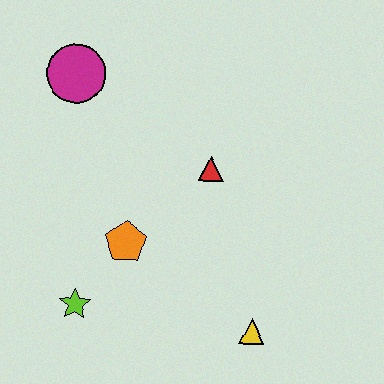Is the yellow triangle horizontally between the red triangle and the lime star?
No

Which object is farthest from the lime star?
The magenta circle is farthest from the lime star.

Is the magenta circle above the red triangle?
Yes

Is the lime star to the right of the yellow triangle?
No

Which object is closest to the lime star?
The orange pentagon is closest to the lime star.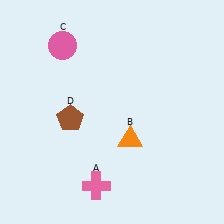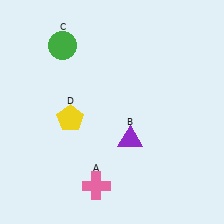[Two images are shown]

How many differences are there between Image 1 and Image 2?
There are 3 differences between the two images.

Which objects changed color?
B changed from orange to purple. C changed from pink to green. D changed from brown to yellow.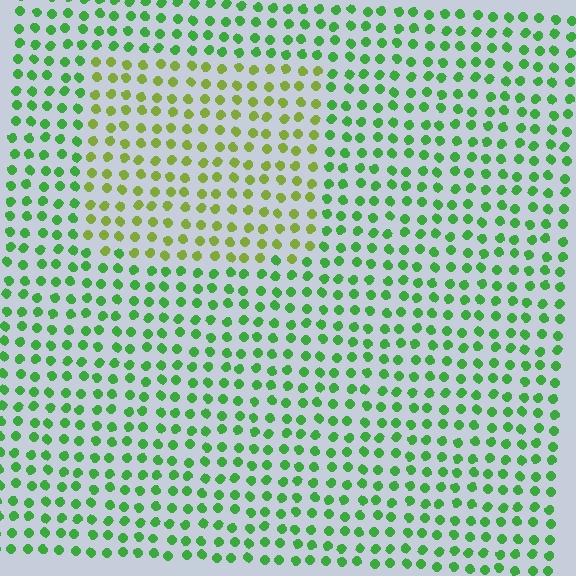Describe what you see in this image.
The image is filled with small green elements in a uniform arrangement. A rectangle-shaped region is visible where the elements are tinted to a slightly different hue, forming a subtle color boundary.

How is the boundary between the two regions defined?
The boundary is defined purely by a slight shift in hue (about 38 degrees). Spacing, size, and orientation are identical on both sides.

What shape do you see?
I see a rectangle.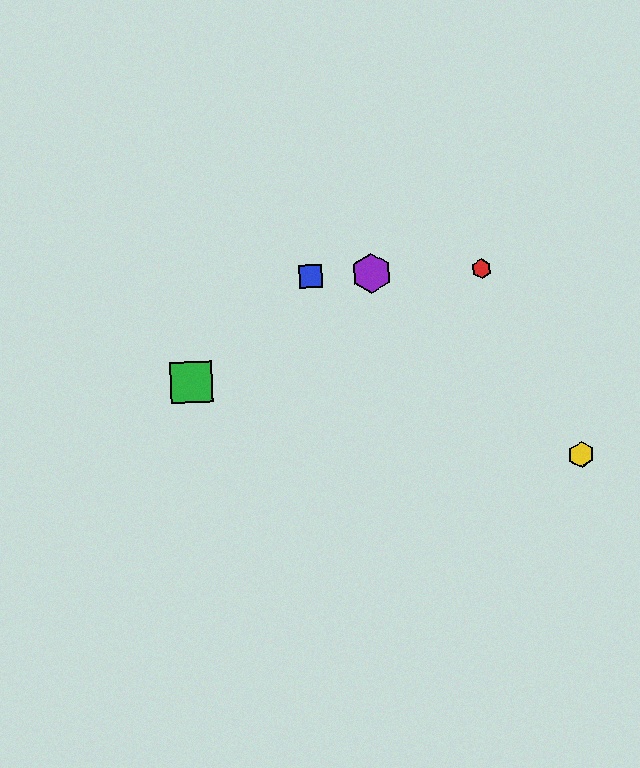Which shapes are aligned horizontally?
The red hexagon, the blue square, the purple hexagon are aligned horizontally.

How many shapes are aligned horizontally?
3 shapes (the red hexagon, the blue square, the purple hexagon) are aligned horizontally.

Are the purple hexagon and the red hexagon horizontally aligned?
Yes, both are at y≈273.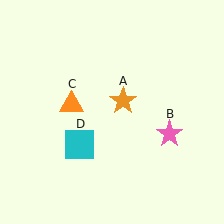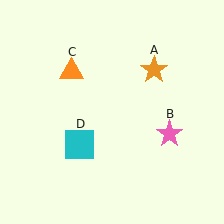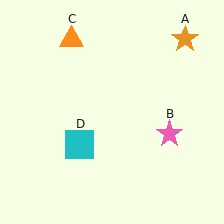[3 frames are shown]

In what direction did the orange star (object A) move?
The orange star (object A) moved up and to the right.